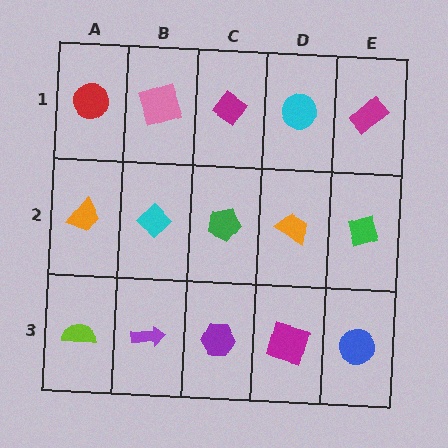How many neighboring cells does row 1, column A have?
2.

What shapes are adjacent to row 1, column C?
A green pentagon (row 2, column C), a pink square (row 1, column B), a cyan circle (row 1, column D).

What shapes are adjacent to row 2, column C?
A magenta diamond (row 1, column C), a purple hexagon (row 3, column C), a cyan diamond (row 2, column B), an orange trapezoid (row 2, column D).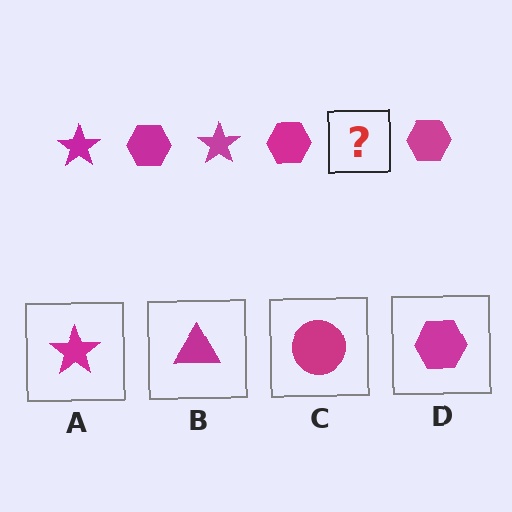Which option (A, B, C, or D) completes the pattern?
A.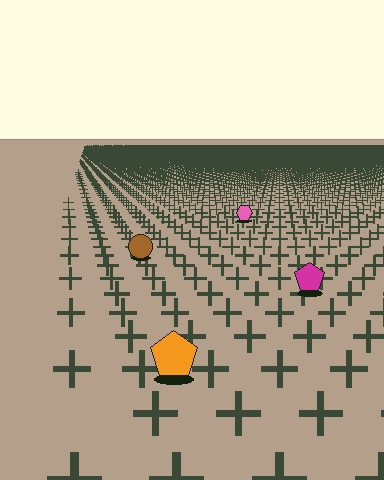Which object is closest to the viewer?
The orange pentagon is closest. The texture marks near it are larger and more spread out.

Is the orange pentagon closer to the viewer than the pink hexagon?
Yes. The orange pentagon is closer — you can tell from the texture gradient: the ground texture is coarser near it.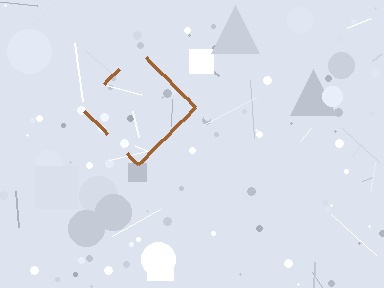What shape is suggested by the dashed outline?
The dashed outline suggests a diamond.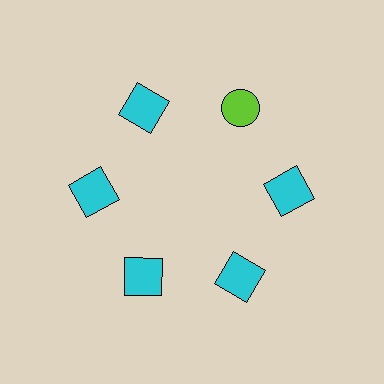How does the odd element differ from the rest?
It differs in both color (lime instead of cyan) and shape (circle instead of square).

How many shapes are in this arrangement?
There are 6 shapes arranged in a ring pattern.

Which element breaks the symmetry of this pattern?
The lime circle at roughly the 1 o'clock position breaks the symmetry. All other shapes are cyan squares.